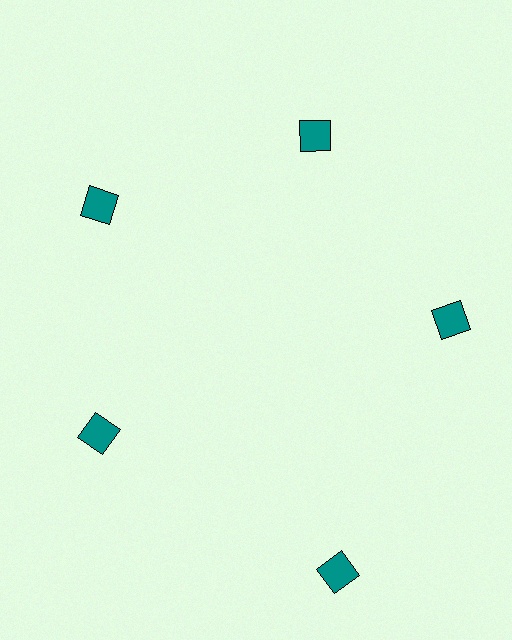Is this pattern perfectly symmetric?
No. The 5 teal squares are arranged in a ring, but one element near the 5 o'clock position is pushed outward from the center, breaking the 5-fold rotational symmetry.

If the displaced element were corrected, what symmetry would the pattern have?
It would have 5-fold rotational symmetry — the pattern would map onto itself every 72 degrees.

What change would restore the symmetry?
The symmetry would be restored by moving it inward, back onto the ring so that all 5 squares sit at equal angles and equal distance from the center.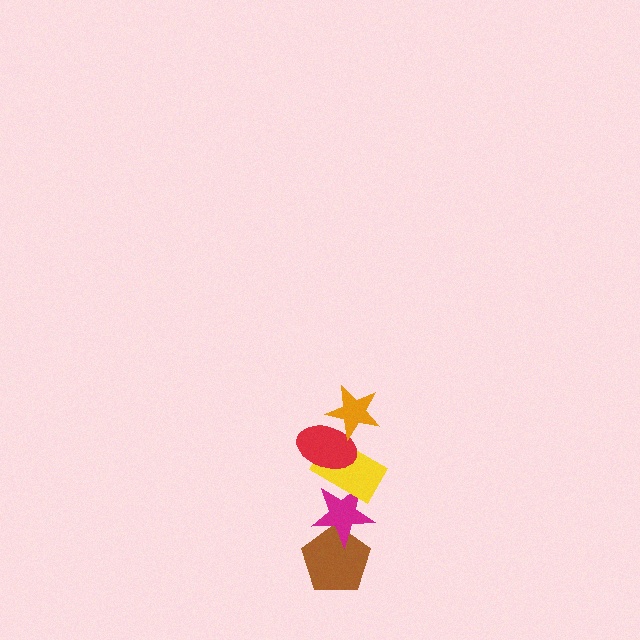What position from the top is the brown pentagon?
The brown pentagon is 5th from the top.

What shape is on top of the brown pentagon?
The magenta star is on top of the brown pentagon.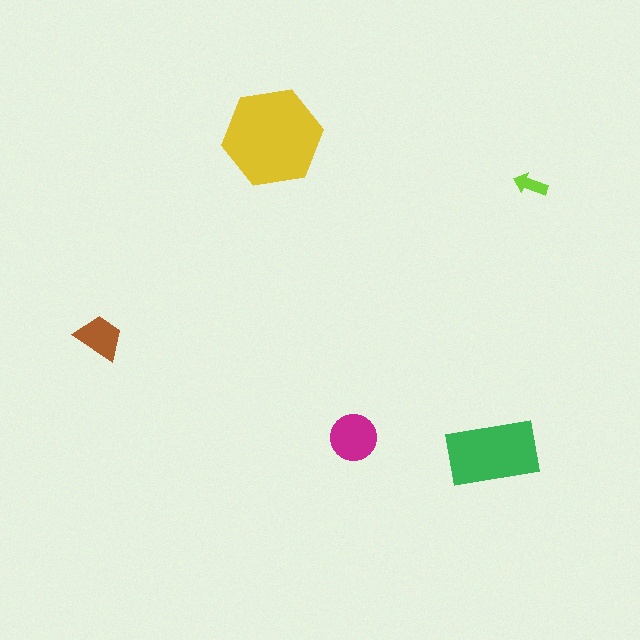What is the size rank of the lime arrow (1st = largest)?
5th.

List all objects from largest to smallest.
The yellow hexagon, the green rectangle, the magenta circle, the brown trapezoid, the lime arrow.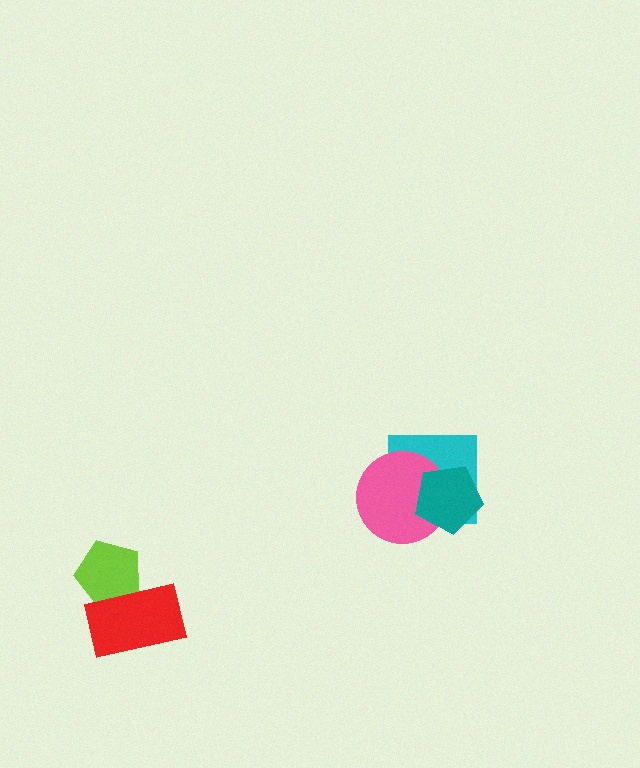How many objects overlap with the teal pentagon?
2 objects overlap with the teal pentagon.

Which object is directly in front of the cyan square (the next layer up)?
The pink circle is directly in front of the cyan square.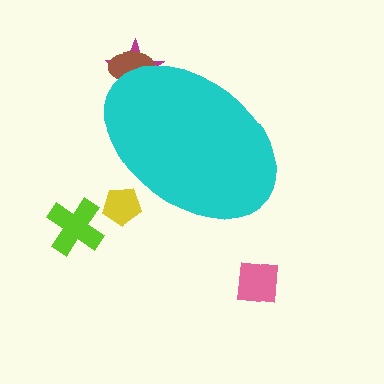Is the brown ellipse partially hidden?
Yes, the brown ellipse is partially hidden behind the cyan ellipse.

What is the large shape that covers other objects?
A cyan ellipse.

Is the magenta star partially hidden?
Yes, the magenta star is partially hidden behind the cyan ellipse.